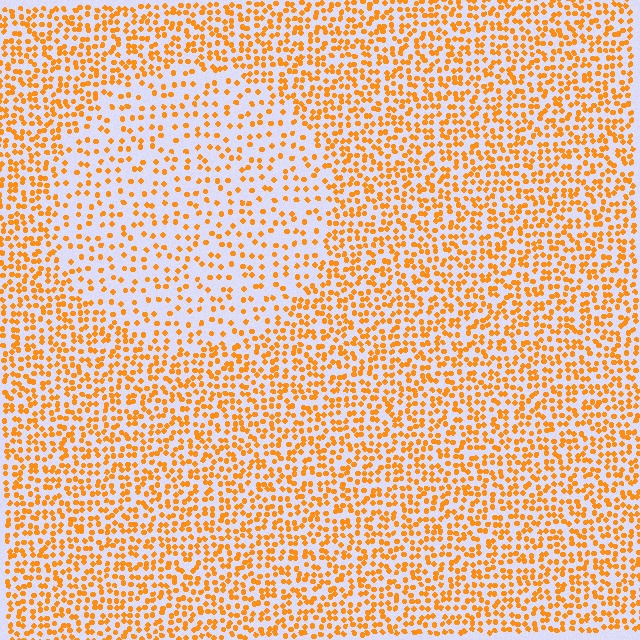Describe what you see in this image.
The image contains small orange elements arranged at two different densities. A circle-shaped region is visible where the elements are less densely packed than the surrounding area.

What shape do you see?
I see a circle.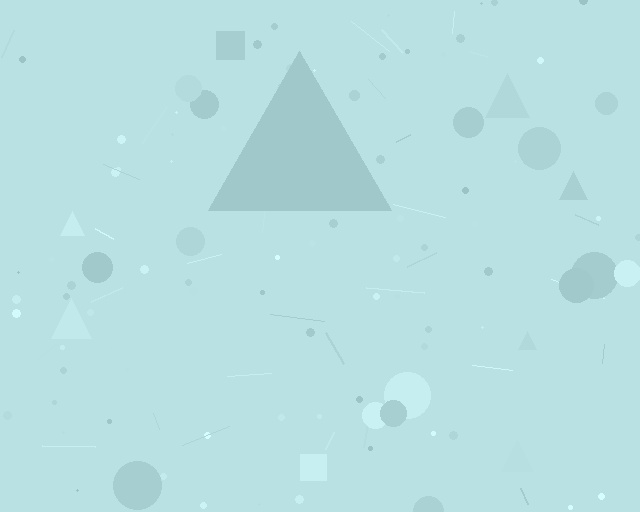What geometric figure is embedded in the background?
A triangle is embedded in the background.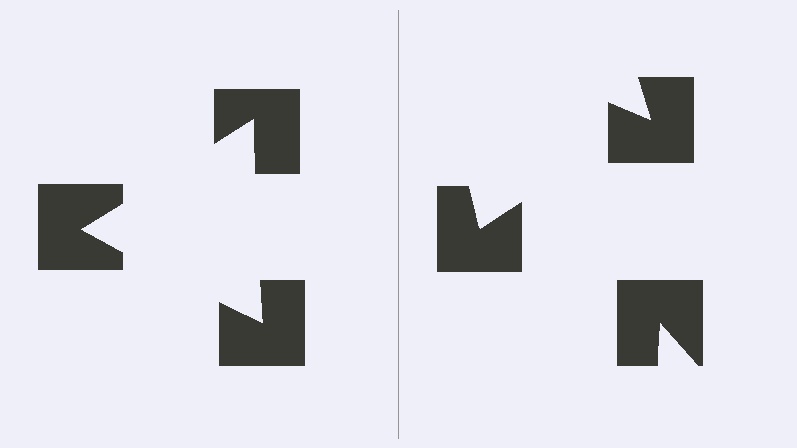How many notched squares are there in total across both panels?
6 — 3 on each side.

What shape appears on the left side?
An illusory triangle.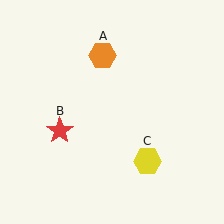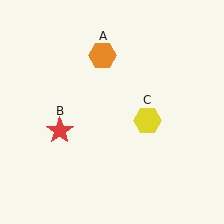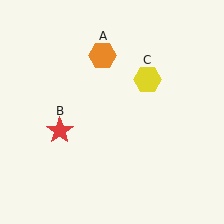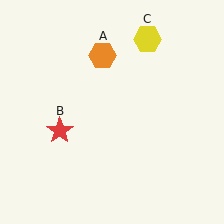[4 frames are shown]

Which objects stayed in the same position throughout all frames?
Orange hexagon (object A) and red star (object B) remained stationary.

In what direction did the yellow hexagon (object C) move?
The yellow hexagon (object C) moved up.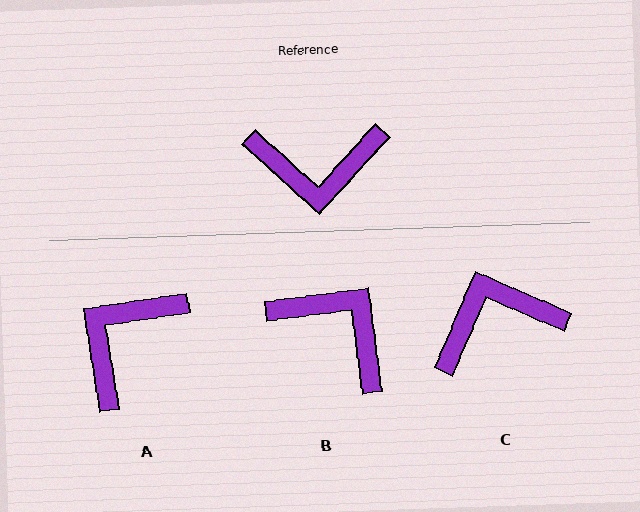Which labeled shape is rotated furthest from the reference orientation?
C, about 161 degrees away.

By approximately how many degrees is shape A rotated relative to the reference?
Approximately 129 degrees clockwise.